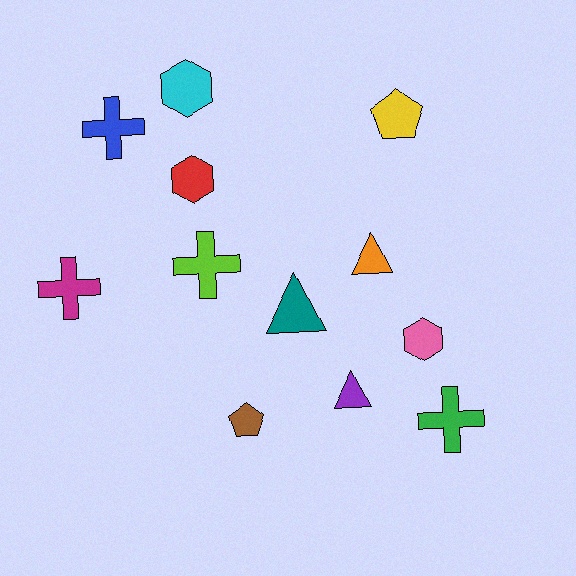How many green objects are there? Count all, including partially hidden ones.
There is 1 green object.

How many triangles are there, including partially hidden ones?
There are 3 triangles.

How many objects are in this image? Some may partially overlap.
There are 12 objects.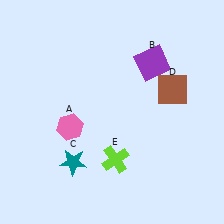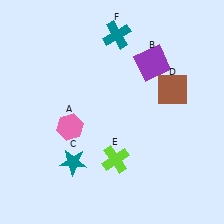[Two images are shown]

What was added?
A teal cross (F) was added in Image 2.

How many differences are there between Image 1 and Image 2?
There is 1 difference between the two images.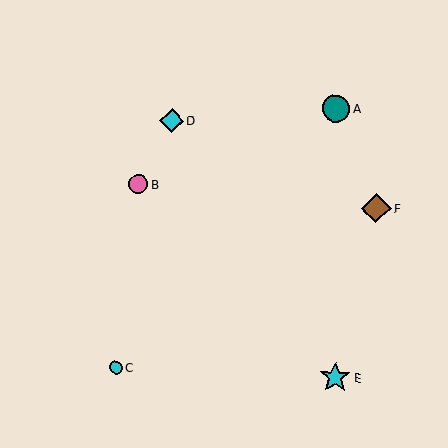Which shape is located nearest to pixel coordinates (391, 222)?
The brown diamond (labeled F) at (376, 208) is nearest to that location.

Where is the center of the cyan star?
The center of the cyan star is at (335, 378).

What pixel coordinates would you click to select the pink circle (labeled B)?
Click at (138, 184) to select the pink circle B.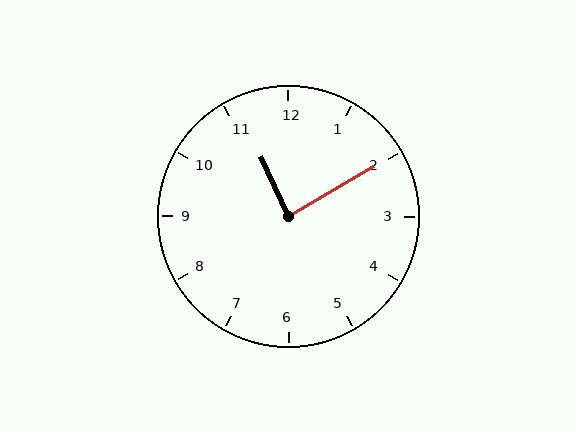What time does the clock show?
11:10.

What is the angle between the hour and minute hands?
Approximately 85 degrees.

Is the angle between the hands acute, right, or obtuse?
It is right.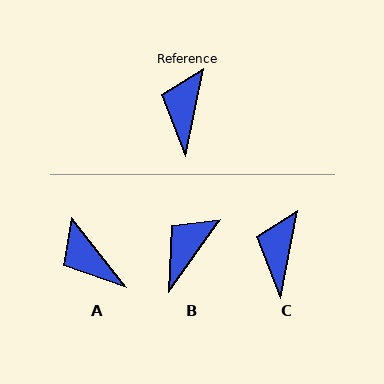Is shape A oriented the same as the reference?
No, it is off by about 49 degrees.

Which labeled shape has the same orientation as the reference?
C.